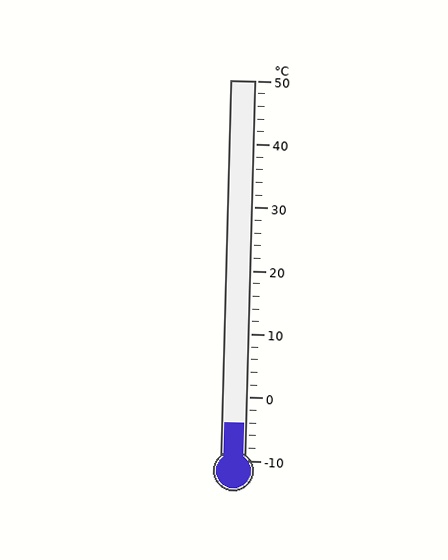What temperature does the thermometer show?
The thermometer shows approximately -4°C.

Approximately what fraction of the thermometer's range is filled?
The thermometer is filled to approximately 10% of its range.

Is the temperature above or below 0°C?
The temperature is below 0°C.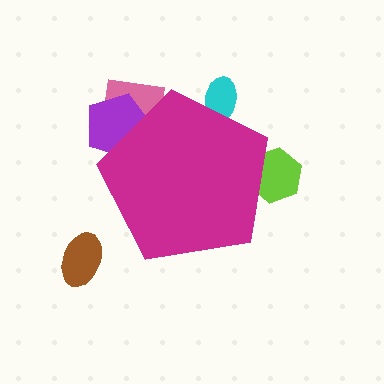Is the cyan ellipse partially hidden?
Yes, the cyan ellipse is partially hidden behind the magenta pentagon.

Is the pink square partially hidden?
Yes, the pink square is partially hidden behind the magenta pentagon.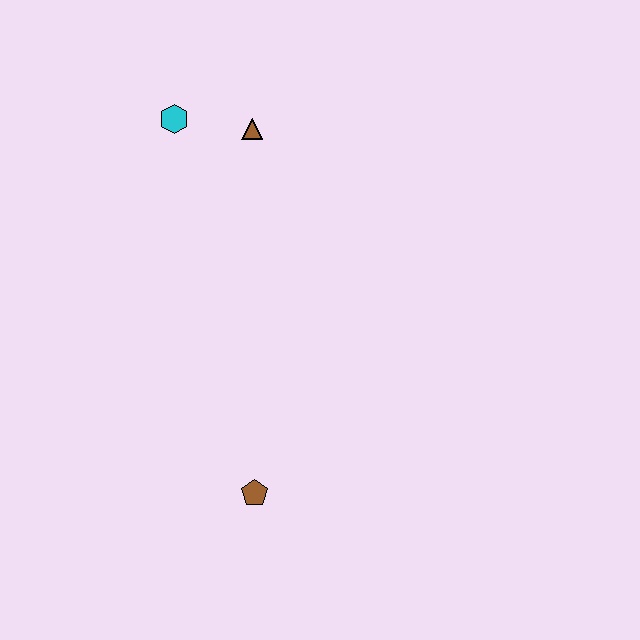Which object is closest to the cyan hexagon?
The brown triangle is closest to the cyan hexagon.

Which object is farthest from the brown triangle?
The brown pentagon is farthest from the brown triangle.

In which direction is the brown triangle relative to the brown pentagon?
The brown triangle is above the brown pentagon.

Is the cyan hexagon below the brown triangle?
No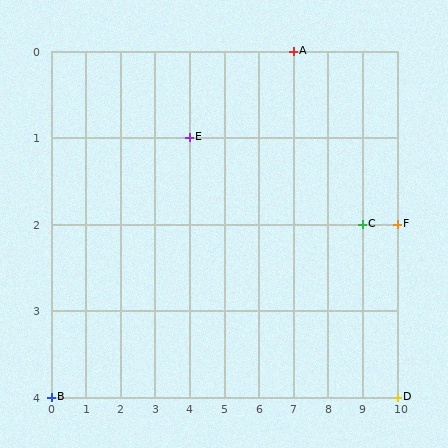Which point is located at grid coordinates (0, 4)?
Point B is at (0, 4).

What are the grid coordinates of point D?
Point D is at grid coordinates (10, 4).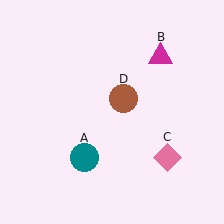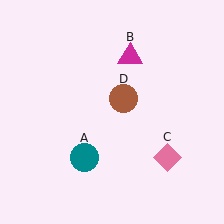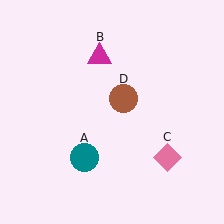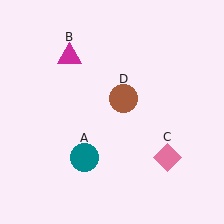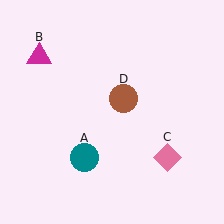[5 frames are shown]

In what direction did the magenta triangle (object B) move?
The magenta triangle (object B) moved left.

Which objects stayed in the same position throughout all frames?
Teal circle (object A) and pink diamond (object C) and brown circle (object D) remained stationary.